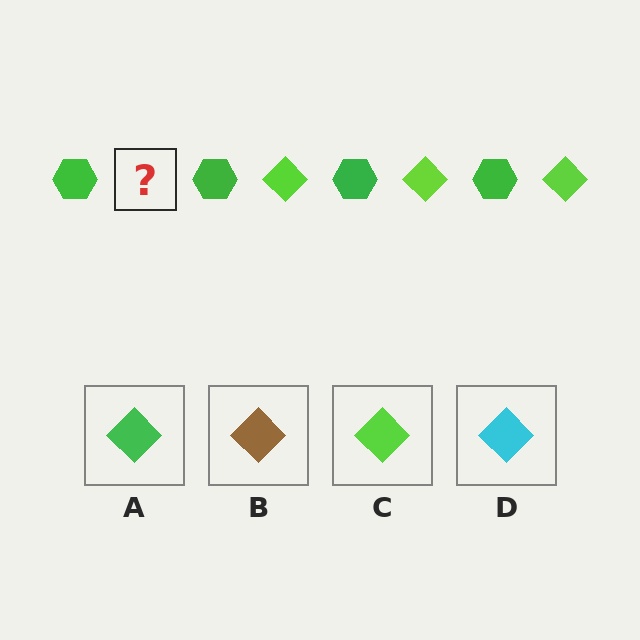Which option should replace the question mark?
Option C.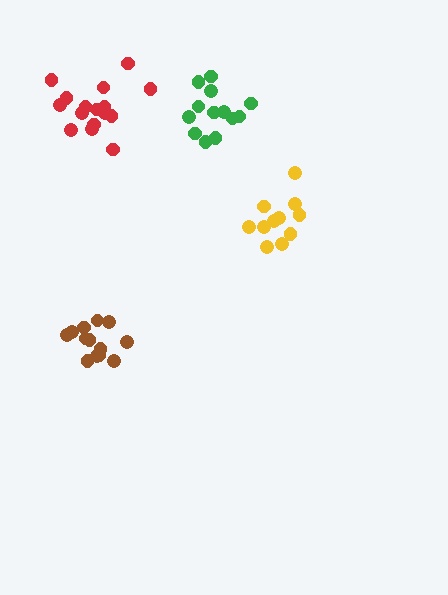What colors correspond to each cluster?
The clusters are colored: brown, yellow, green, red.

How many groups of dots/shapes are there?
There are 4 groups.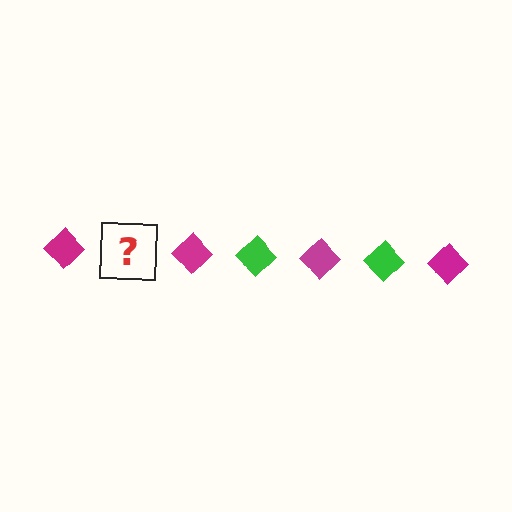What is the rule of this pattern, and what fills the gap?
The rule is that the pattern cycles through magenta, green diamonds. The gap should be filled with a green diamond.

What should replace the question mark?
The question mark should be replaced with a green diamond.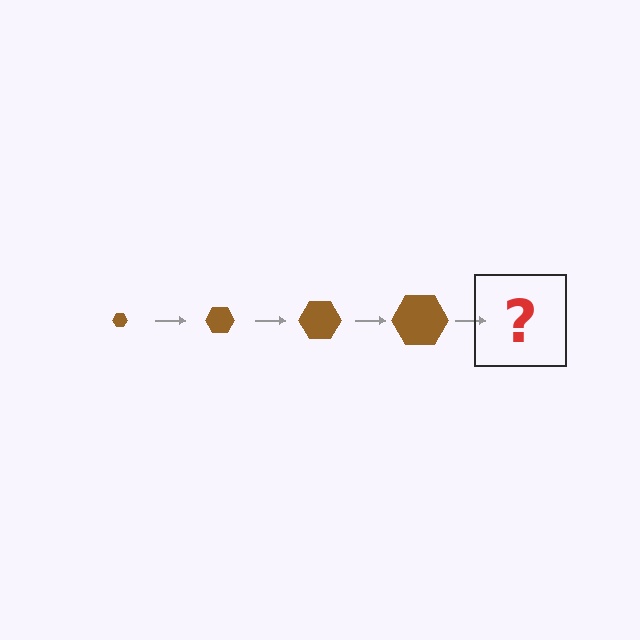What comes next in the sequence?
The next element should be a brown hexagon, larger than the previous one.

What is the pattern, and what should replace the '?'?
The pattern is that the hexagon gets progressively larger each step. The '?' should be a brown hexagon, larger than the previous one.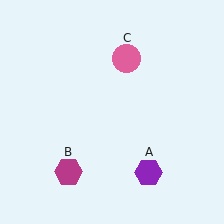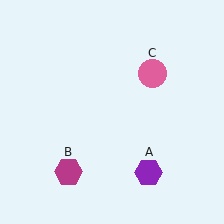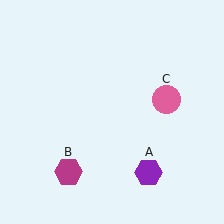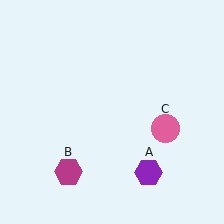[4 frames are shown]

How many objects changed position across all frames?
1 object changed position: pink circle (object C).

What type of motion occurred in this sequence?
The pink circle (object C) rotated clockwise around the center of the scene.